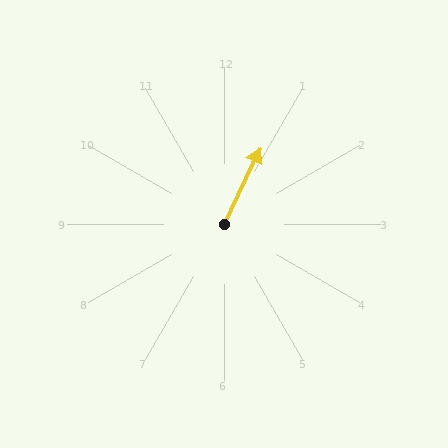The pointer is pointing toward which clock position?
Roughly 1 o'clock.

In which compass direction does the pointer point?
Northeast.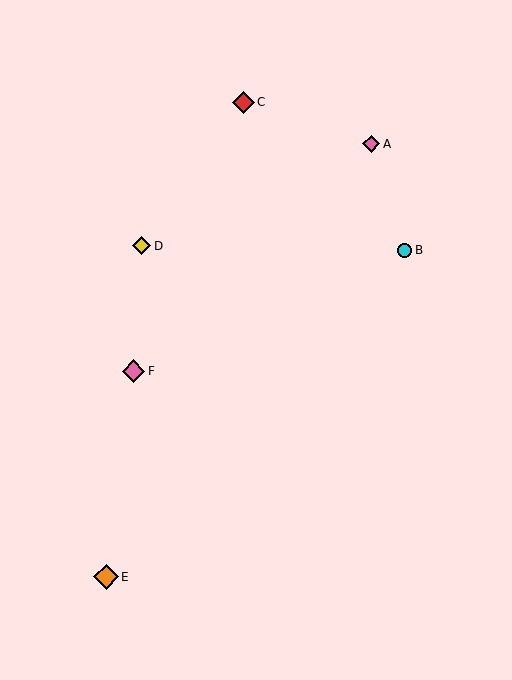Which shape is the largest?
The orange diamond (labeled E) is the largest.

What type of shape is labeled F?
Shape F is a pink diamond.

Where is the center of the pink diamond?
The center of the pink diamond is at (371, 144).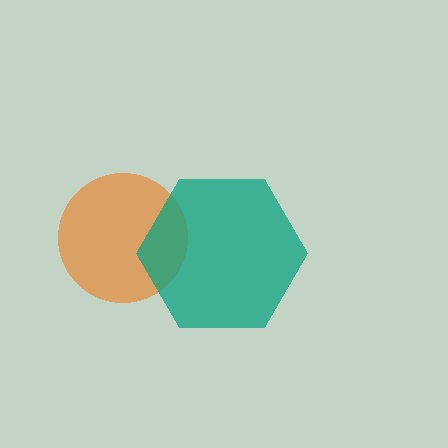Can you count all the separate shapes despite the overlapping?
Yes, there are 2 separate shapes.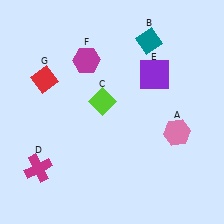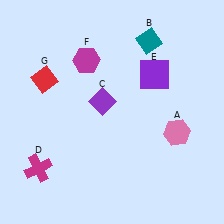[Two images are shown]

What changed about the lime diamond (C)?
In Image 1, C is lime. In Image 2, it changed to purple.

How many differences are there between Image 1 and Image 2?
There is 1 difference between the two images.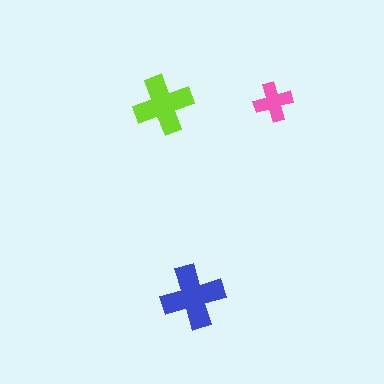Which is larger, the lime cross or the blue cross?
The blue one.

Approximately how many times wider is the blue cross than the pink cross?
About 1.5 times wider.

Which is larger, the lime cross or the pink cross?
The lime one.